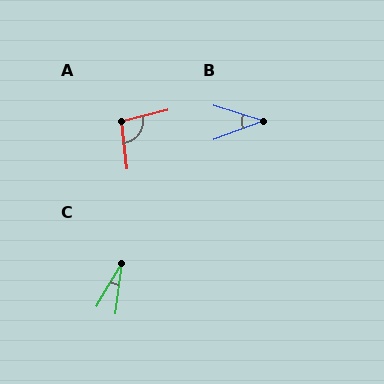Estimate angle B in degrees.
Approximately 38 degrees.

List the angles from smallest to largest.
C (23°), B (38°), A (97°).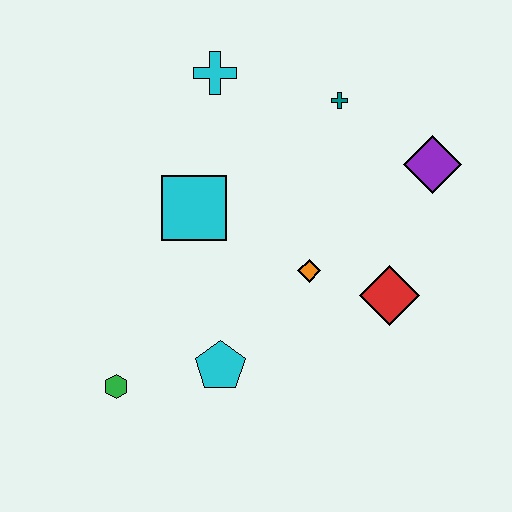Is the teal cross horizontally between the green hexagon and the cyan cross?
No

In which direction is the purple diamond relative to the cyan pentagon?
The purple diamond is to the right of the cyan pentagon.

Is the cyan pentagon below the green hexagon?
No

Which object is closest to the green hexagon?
The cyan pentagon is closest to the green hexagon.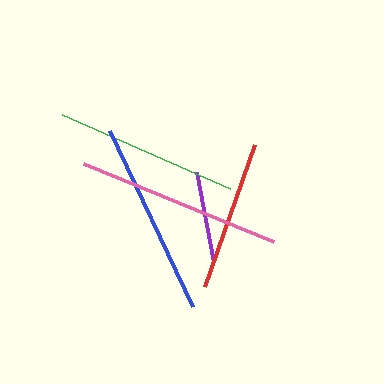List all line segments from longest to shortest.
From longest to shortest: pink, blue, green, red, purple.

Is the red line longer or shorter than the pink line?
The pink line is longer than the red line.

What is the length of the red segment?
The red segment is approximately 151 pixels long.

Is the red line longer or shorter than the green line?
The green line is longer than the red line.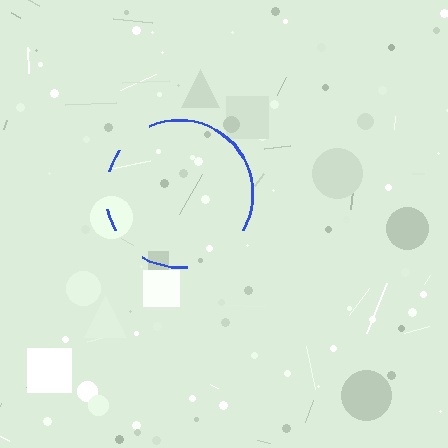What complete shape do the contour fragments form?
The contour fragments form a circle.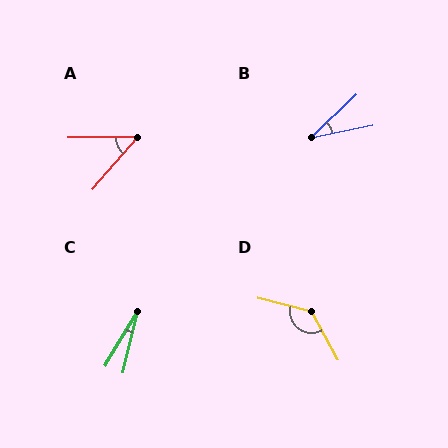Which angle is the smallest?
C, at approximately 17 degrees.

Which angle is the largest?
D, at approximately 133 degrees.